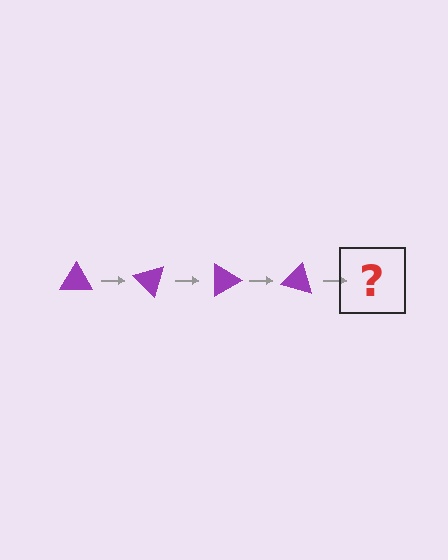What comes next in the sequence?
The next element should be a purple triangle rotated 180 degrees.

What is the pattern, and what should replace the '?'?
The pattern is that the triangle rotates 45 degrees each step. The '?' should be a purple triangle rotated 180 degrees.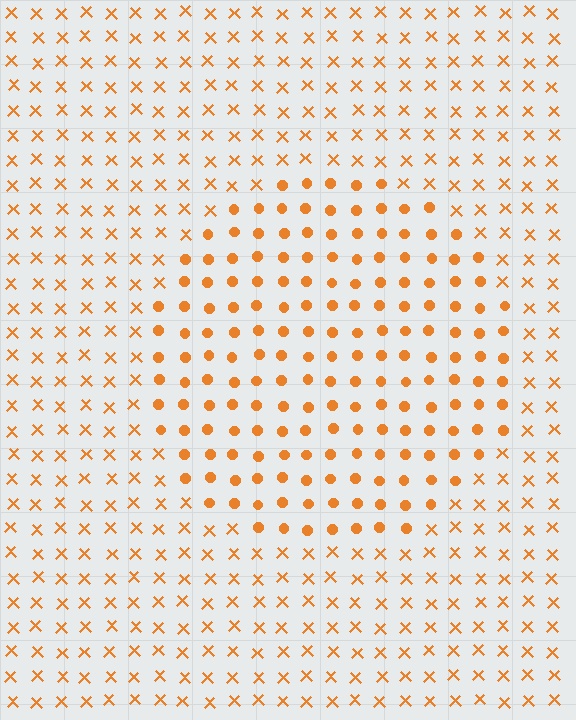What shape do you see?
I see a circle.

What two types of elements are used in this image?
The image uses circles inside the circle region and X marks outside it.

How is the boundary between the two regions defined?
The boundary is defined by a change in element shape: circles inside vs. X marks outside. All elements share the same color and spacing.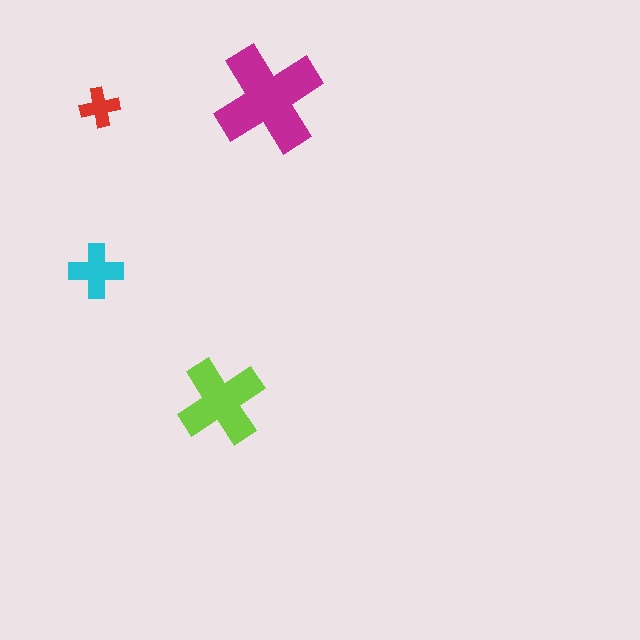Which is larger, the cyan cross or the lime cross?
The lime one.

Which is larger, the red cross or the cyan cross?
The cyan one.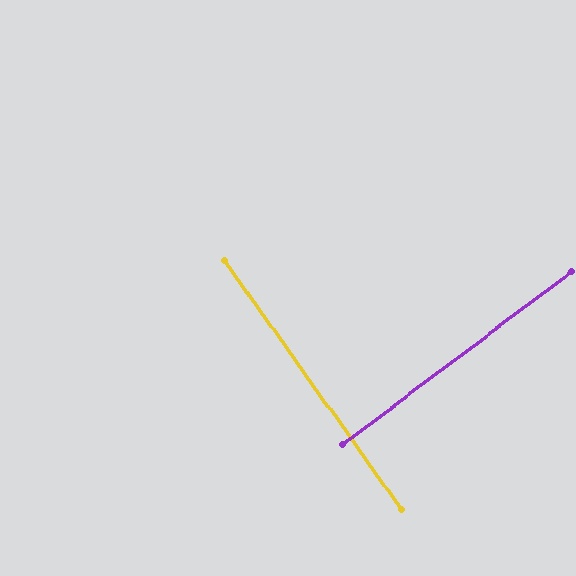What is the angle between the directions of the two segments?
Approximately 88 degrees.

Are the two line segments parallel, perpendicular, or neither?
Perpendicular — they meet at approximately 88°.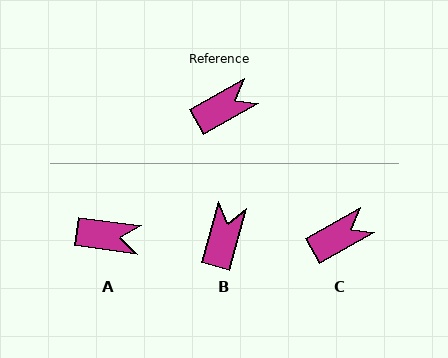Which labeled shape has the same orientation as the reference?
C.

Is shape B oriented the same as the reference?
No, it is off by about 46 degrees.